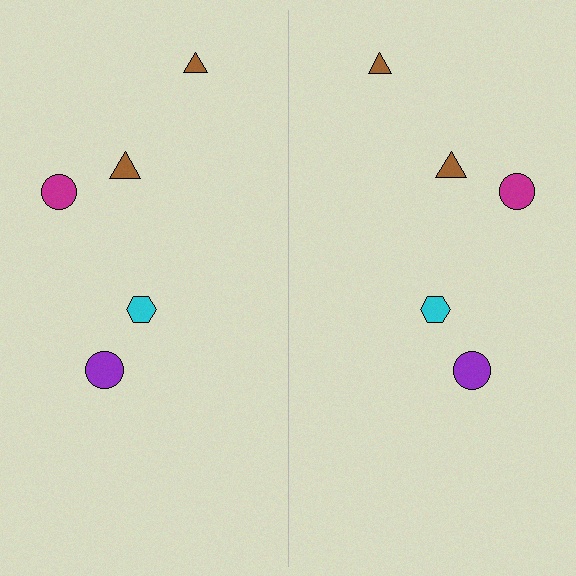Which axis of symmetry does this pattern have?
The pattern has a vertical axis of symmetry running through the center of the image.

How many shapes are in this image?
There are 10 shapes in this image.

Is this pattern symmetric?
Yes, this pattern has bilateral (reflection) symmetry.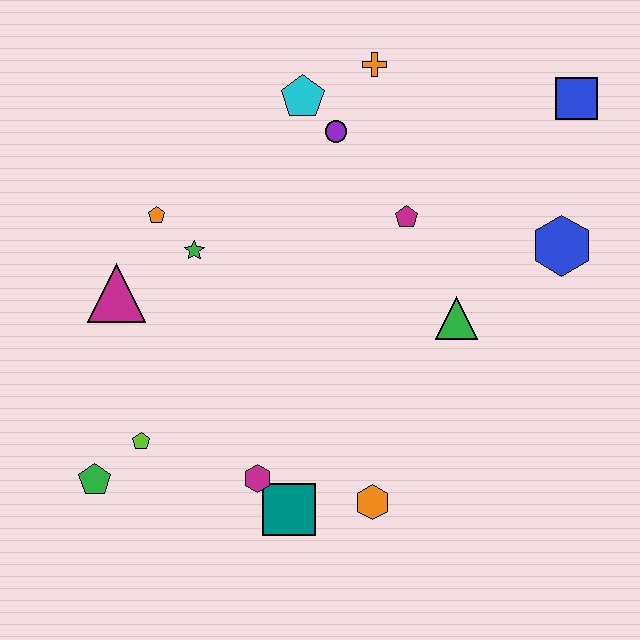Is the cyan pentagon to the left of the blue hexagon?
Yes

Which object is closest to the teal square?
The magenta hexagon is closest to the teal square.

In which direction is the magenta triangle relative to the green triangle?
The magenta triangle is to the left of the green triangle.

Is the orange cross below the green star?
No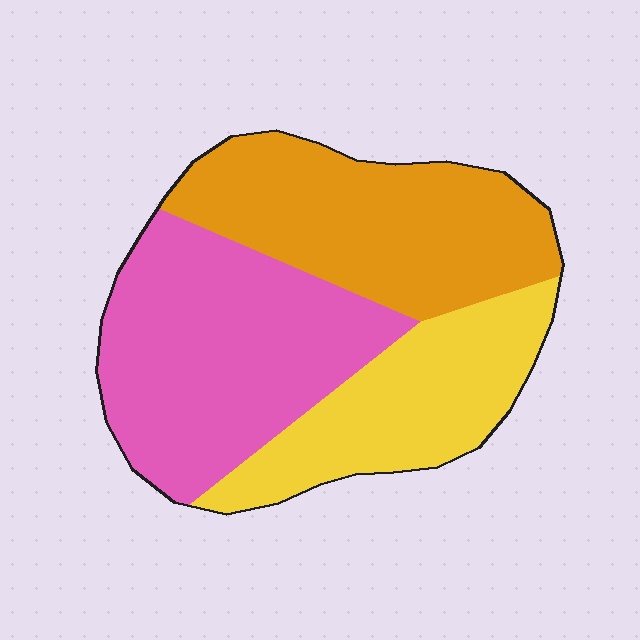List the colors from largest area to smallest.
From largest to smallest: pink, orange, yellow.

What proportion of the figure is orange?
Orange covers around 35% of the figure.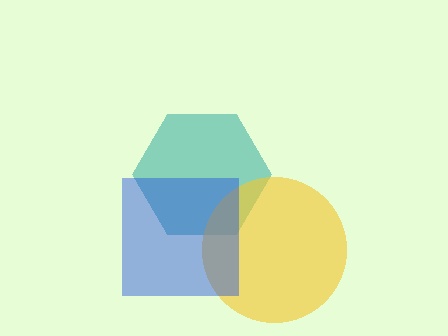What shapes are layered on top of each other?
The layered shapes are: a teal hexagon, a yellow circle, a blue square.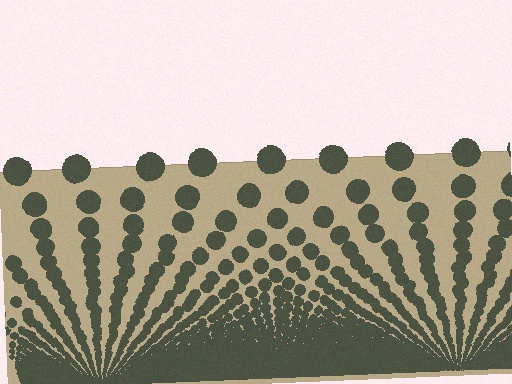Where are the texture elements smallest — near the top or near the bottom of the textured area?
Near the bottom.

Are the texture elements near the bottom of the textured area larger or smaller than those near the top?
Smaller. The gradient is inverted — elements near the bottom are smaller and denser.